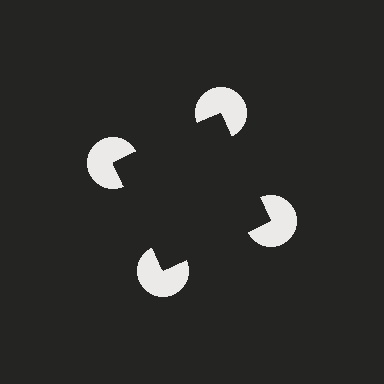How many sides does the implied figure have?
4 sides.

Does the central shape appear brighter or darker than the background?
It typically appears slightly darker than the background, even though no actual brightness change is drawn.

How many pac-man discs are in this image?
There are 4 — one at each vertex of the illusory square.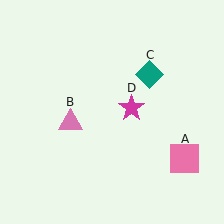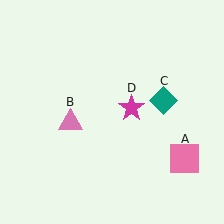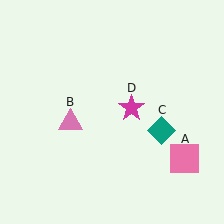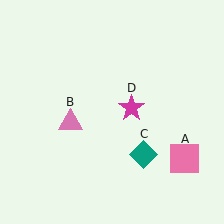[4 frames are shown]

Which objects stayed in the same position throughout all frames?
Pink square (object A) and pink triangle (object B) and magenta star (object D) remained stationary.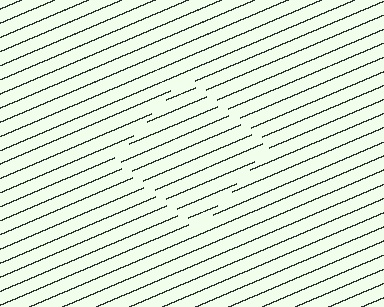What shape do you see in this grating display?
An illusory square. The interior of the shape contains the same grating, shifted by half a period — the contour is defined by the phase discontinuity where line-ends from the inner and outer gratings abut.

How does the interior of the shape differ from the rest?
The interior of the shape contains the same grating, shifted by half a period — the contour is defined by the phase discontinuity where line-ends from the inner and outer gratings abut.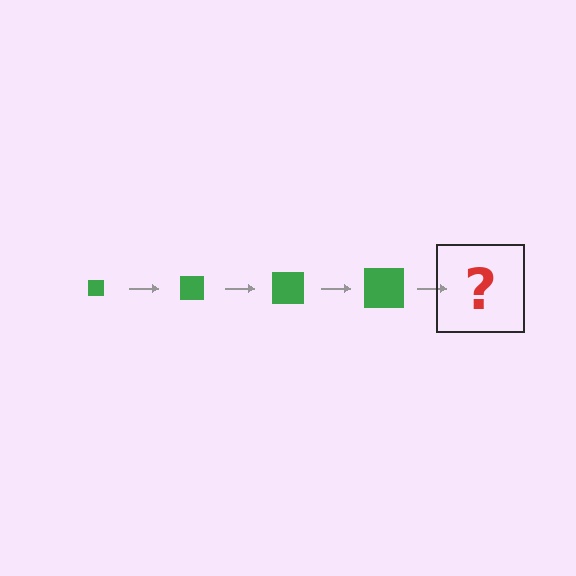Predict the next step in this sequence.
The next step is a green square, larger than the previous one.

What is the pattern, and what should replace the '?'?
The pattern is that the square gets progressively larger each step. The '?' should be a green square, larger than the previous one.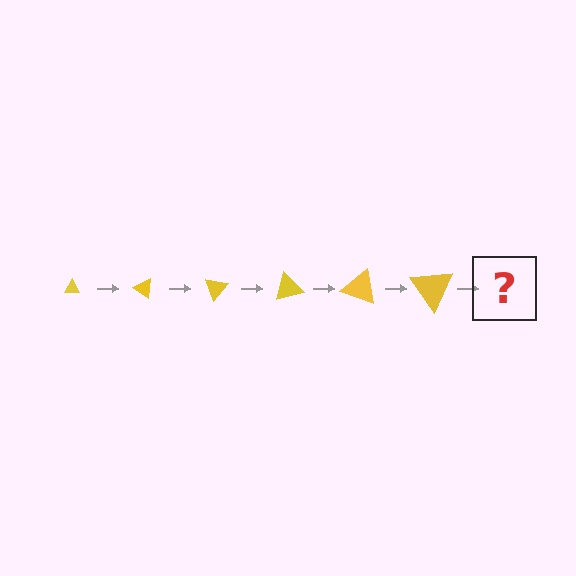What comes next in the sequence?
The next element should be a triangle, larger than the previous one and rotated 210 degrees from the start.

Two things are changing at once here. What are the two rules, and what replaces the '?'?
The two rules are that the triangle grows larger each step and it rotates 35 degrees each step. The '?' should be a triangle, larger than the previous one and rotated 210 degrees from the start.